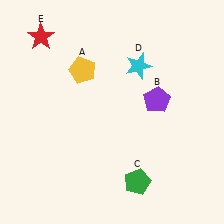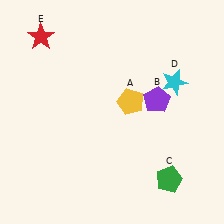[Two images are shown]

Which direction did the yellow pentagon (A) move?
The yellow pentagon (A) moved right.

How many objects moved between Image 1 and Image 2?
3 objects moved between the two images.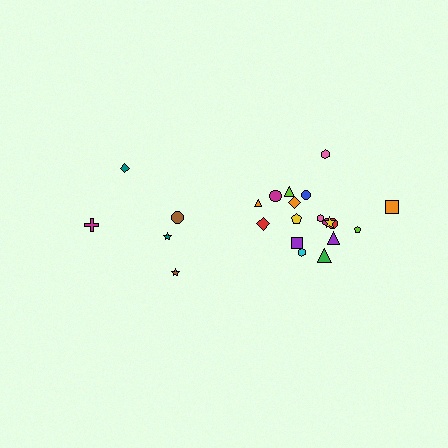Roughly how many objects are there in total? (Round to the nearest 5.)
Roughly 25 objects in total.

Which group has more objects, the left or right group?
The right group.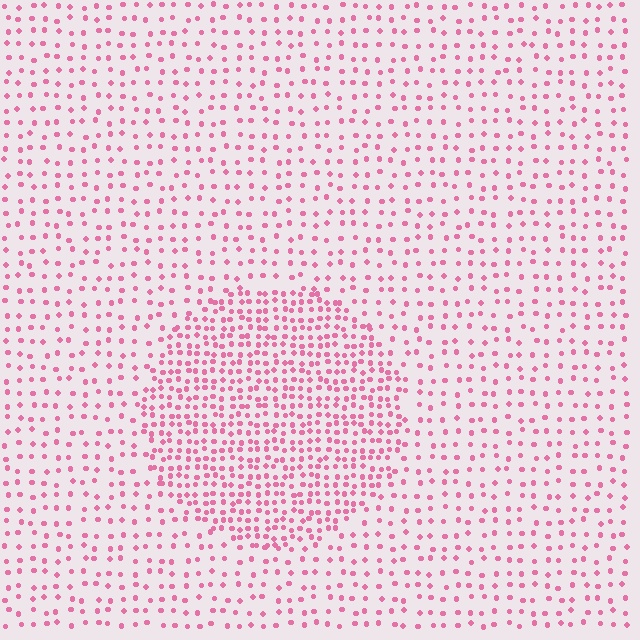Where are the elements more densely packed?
The elements are more densely packed inside the circle boundary.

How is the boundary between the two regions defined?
The boundary is defined by a change in element density (approximately 2.2x ratio). All elements are the same color, size, and shape.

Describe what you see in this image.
The image contains small pink elements arranged at two different densities. A circle-shaped region is visible where the elements are more densely packed than the surrounding area.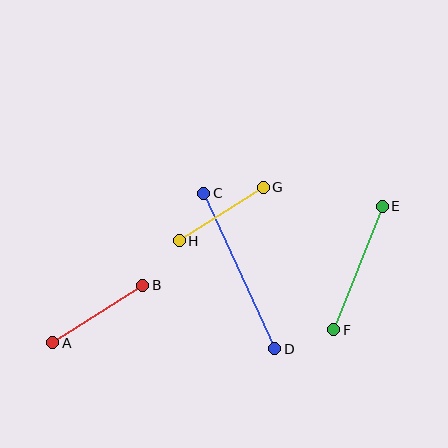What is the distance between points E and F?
The distance is approximately 133 pixels.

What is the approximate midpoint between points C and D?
The midpoint is at approximately (239, 271) pixels.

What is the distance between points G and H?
The distance is approximately 99 pixels.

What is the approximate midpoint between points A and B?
The midpoint is at approximately (98, 314) pixels.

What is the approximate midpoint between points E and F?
The midpoint is at approximately (358, 268) pixels.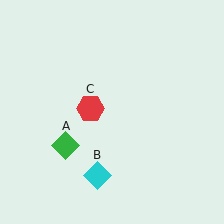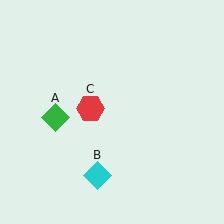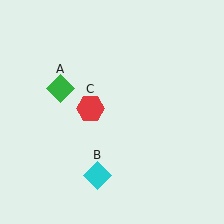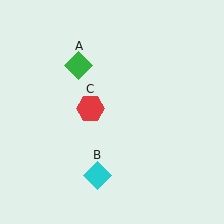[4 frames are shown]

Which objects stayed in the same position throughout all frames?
Cyan diamond (object B) and red hexagon (object C) remained stationary.